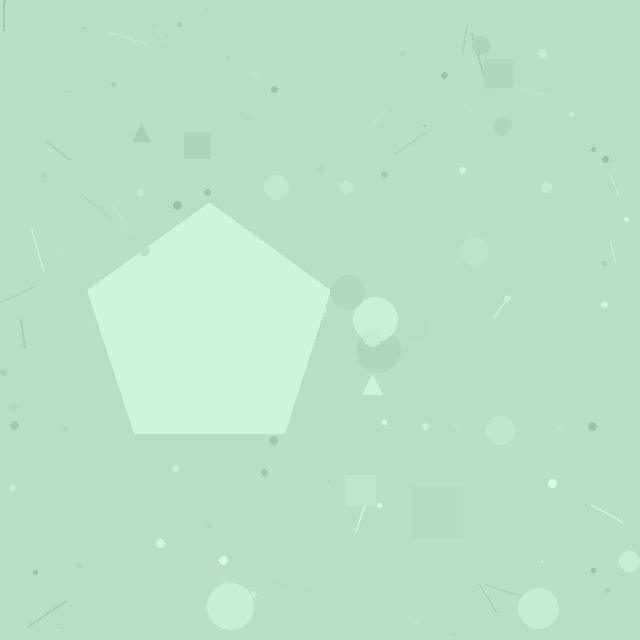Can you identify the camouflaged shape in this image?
The camouflaged shape is a pentagon.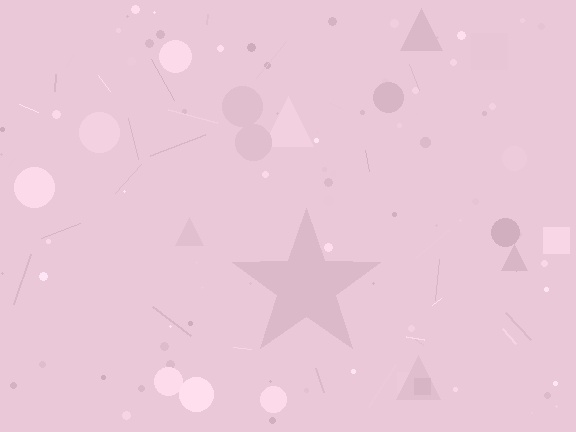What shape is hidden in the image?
A star is hidden in the image.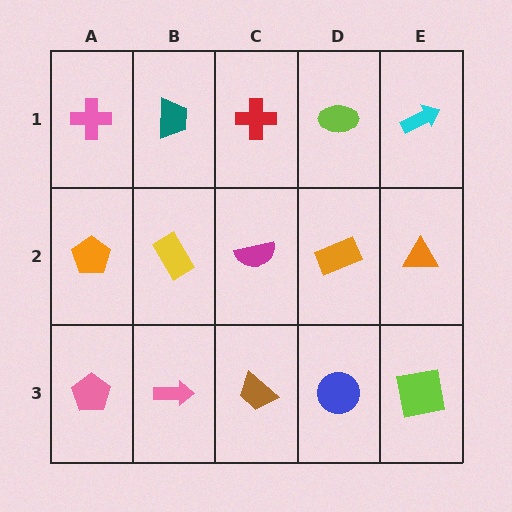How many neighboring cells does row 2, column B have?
4.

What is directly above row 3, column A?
An orange pentagon.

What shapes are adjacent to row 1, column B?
A yellow rectangle (row 2, column B), a pink cross (row 1, column A), a red cross (row 1, column C).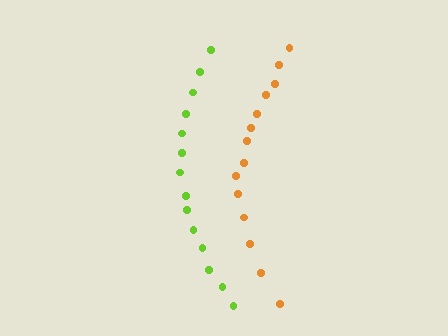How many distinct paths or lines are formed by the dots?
There are 2 distinct paths.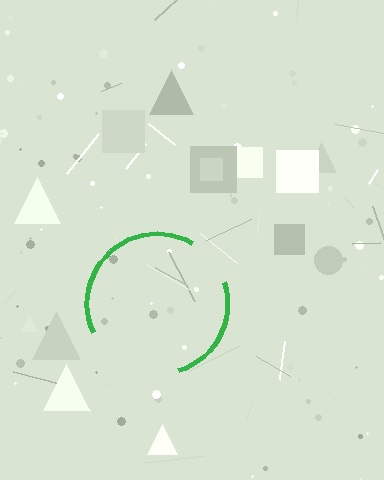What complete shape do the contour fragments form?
The contour fragments form a circle.